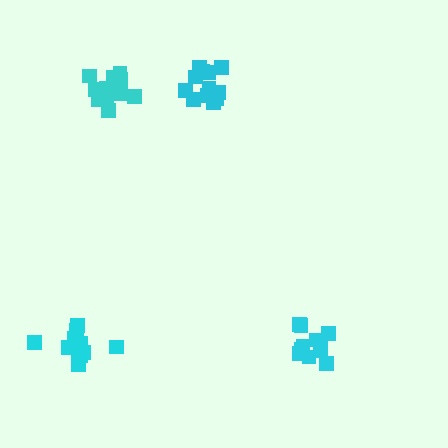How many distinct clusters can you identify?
There are 4 distinct clusters.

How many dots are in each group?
Group 1: 12 dots, Group 2: 11 dots, Group 3: 11 dots, Group 4: 12 dots (46 total).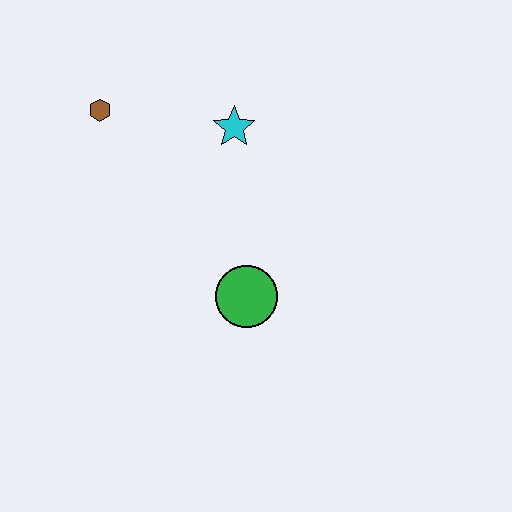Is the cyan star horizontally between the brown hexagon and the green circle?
Yes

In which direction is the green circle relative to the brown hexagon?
The green circle is below the brown hexagon.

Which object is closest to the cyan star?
The brown hexagon is closest to the cyan star.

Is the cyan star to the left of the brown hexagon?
No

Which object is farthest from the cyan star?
The green circle is farthest from the cyan star.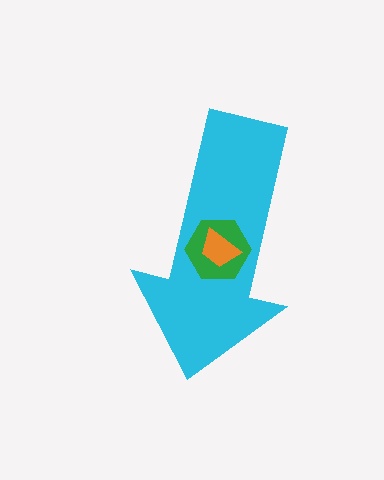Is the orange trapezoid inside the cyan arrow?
Yes.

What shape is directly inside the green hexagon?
The orange trapezoid.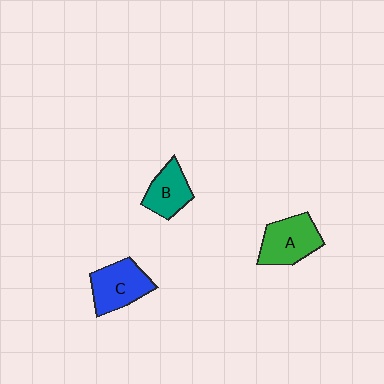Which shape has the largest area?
Shape C (blue).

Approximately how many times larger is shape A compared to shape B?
Approximately 1.3 times.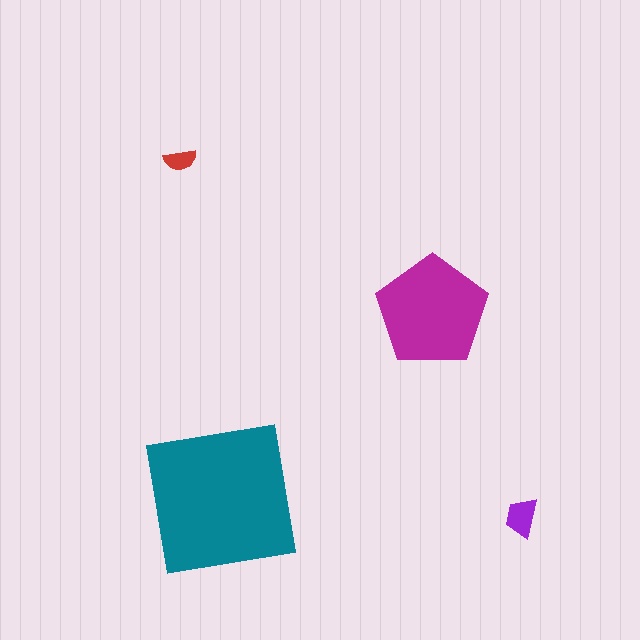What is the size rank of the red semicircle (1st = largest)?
4th.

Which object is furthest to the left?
The red semicircle is leftmost.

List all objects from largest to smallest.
The teal square, the magenta pentagon, the purple trapezoid, the red semicircle.